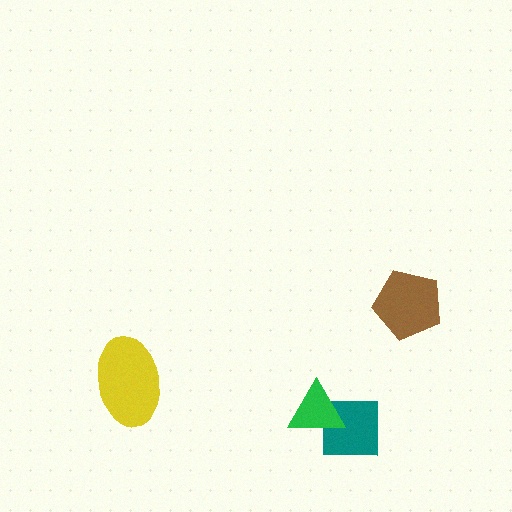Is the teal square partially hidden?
Yes, it is partially covered by another shape.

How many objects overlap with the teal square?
1 object overlaps with the teal square.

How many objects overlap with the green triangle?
1 object overlaps with the green triangle.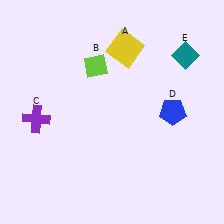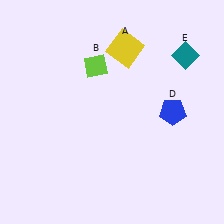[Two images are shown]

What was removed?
The purple cross (C) was removed in Image 2.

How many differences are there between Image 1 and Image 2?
There is 1 difference between the two images.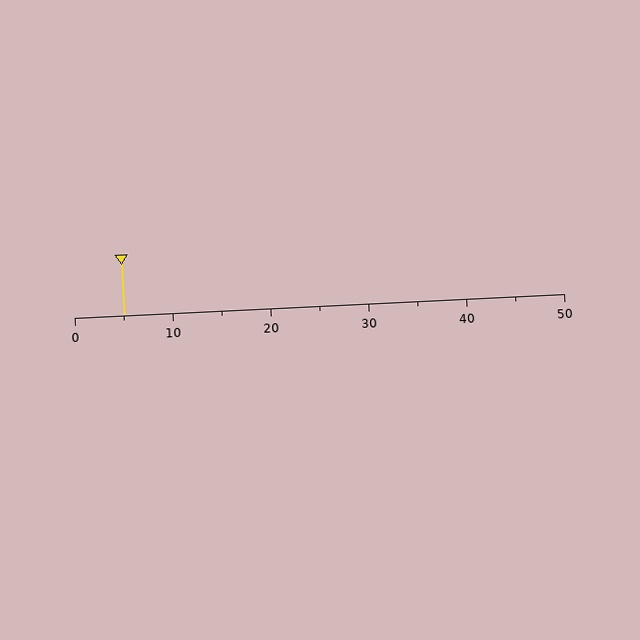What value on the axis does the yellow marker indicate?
The marker indicates approximately 5.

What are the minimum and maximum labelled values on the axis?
The axis runs from 0 to 50.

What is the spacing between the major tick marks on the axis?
The major ticks are spaced 10 apart.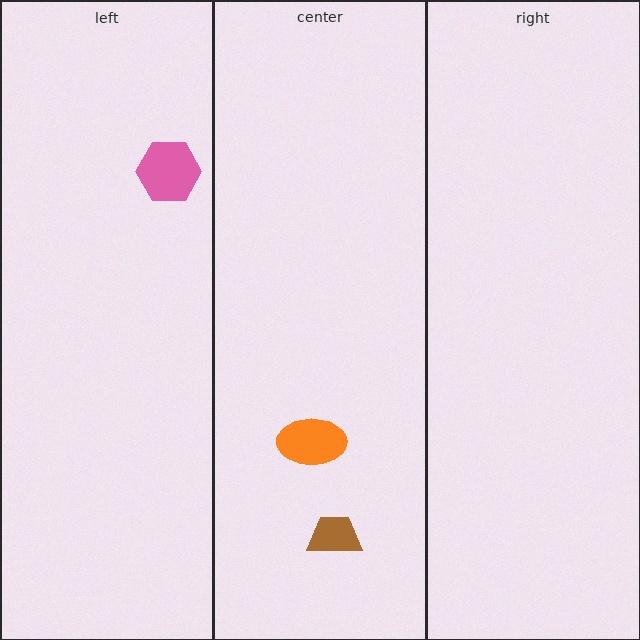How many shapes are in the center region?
2.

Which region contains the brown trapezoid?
The center region.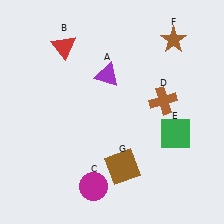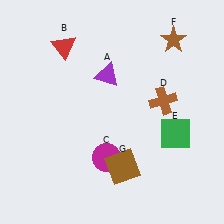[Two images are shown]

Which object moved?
The magenta circle (C) moved up.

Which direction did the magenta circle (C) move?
The magenta circle (C) moved up.